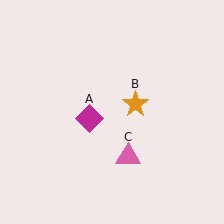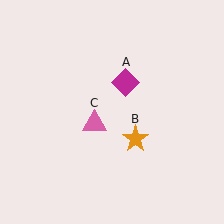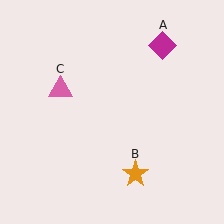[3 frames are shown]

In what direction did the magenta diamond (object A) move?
The magenta diamond (object A) moved up and to the right.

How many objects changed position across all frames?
3 objects changed position: magenta diamond (object A), orange star (object B), pink triangle (object C).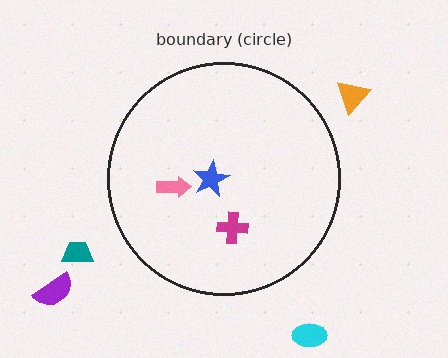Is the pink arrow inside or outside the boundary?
Inside.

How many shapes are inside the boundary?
3 inside, 4 outside.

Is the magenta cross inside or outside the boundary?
Inside.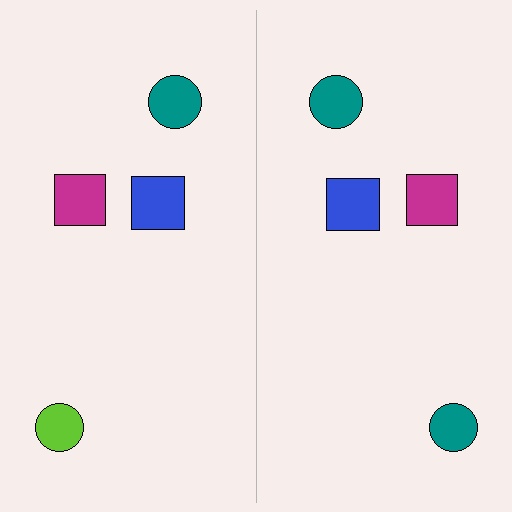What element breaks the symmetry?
The teal circle on the right side breaks the symmetry — its mirror counterpart is lime.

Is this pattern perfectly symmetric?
No, the pattern is not perfectly symmetric. The teal circle on the right side breaks the symmetry — its mirror counterpart is lime.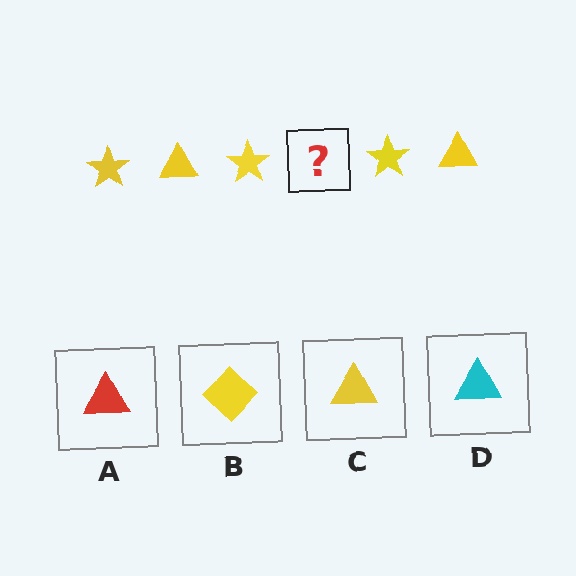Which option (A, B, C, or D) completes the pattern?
C.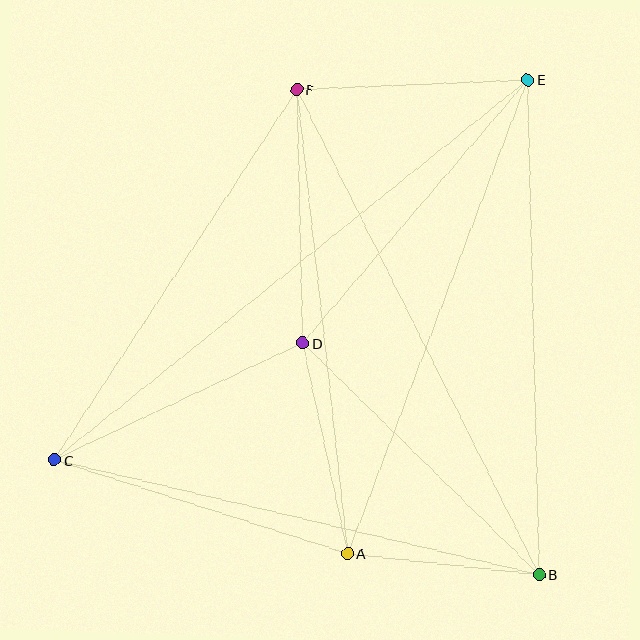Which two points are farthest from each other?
Points C and E are farthest from each other.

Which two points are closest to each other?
Points A and B are closest to each other.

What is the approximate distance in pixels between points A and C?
The distance between A and C is approximately 308 pixels.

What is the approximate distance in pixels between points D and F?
The distance between D and F is approximately 253 pixels.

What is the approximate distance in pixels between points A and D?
The distance between A and D is approximately 215 pixels.